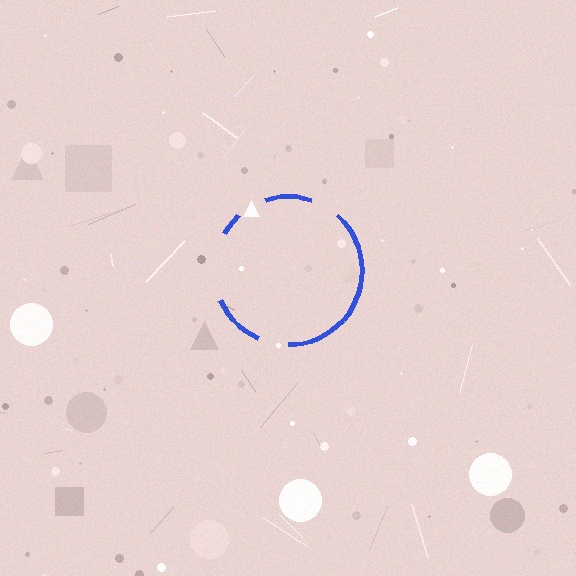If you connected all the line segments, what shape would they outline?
They would outline a circle.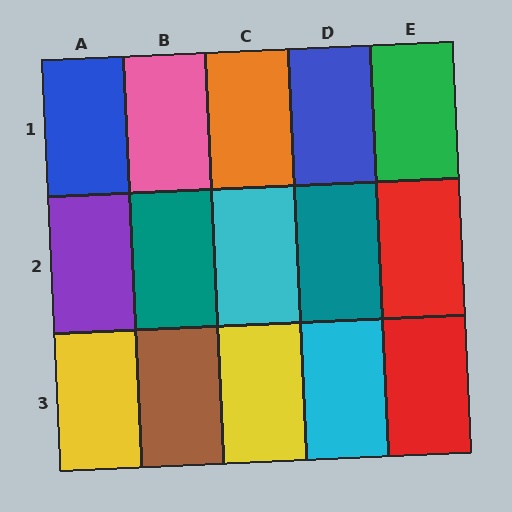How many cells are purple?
1 cell is purple.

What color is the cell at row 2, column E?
Red.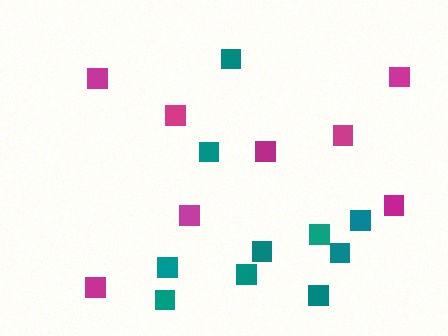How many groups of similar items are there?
There are 2 groups: one group of teal squares (10) and one group of magenta squares (8).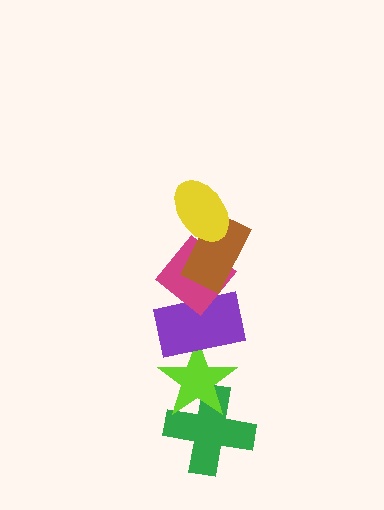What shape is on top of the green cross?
The lime star is on top of the green cross.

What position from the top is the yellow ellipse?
The yellow ellipse is 1st from the top.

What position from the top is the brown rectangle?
The brown rectangle is 2nd from the top.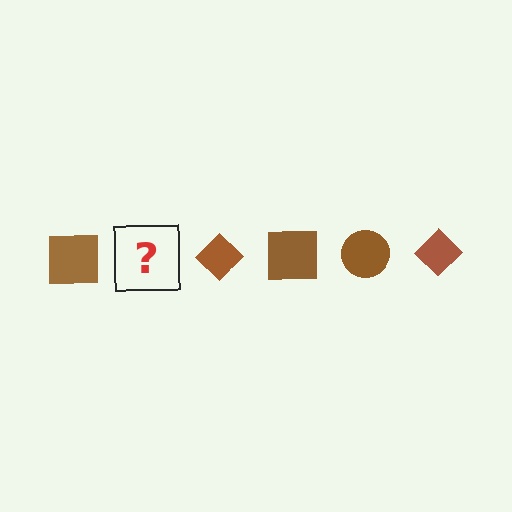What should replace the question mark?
The question mark should be replaced with a brown circle.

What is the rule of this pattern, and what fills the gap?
The rule is that the pattern cycles through square, circle, diamond shapes in brown. The gap should be filled with a brown circle.